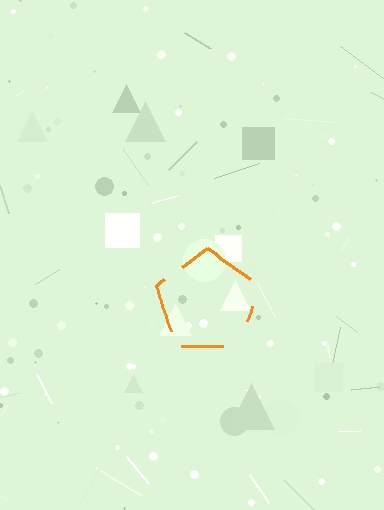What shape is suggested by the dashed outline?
The dashed outline suggests a pentagon.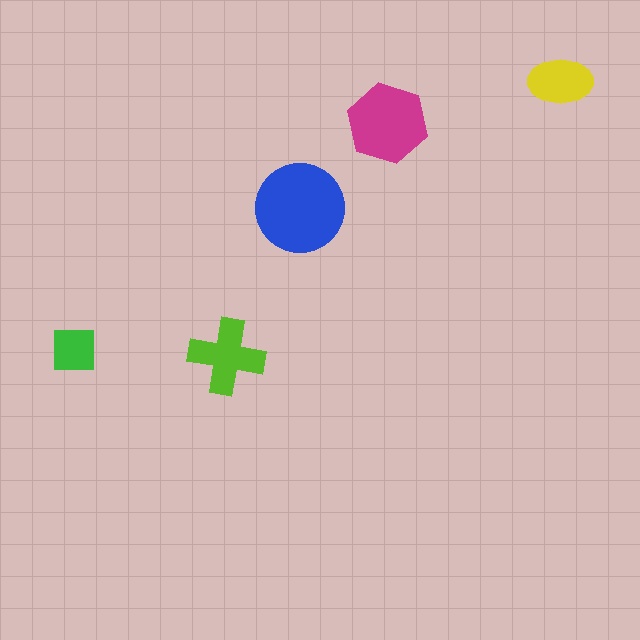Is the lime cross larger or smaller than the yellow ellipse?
Larger.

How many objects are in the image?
There are 5 objects in the image.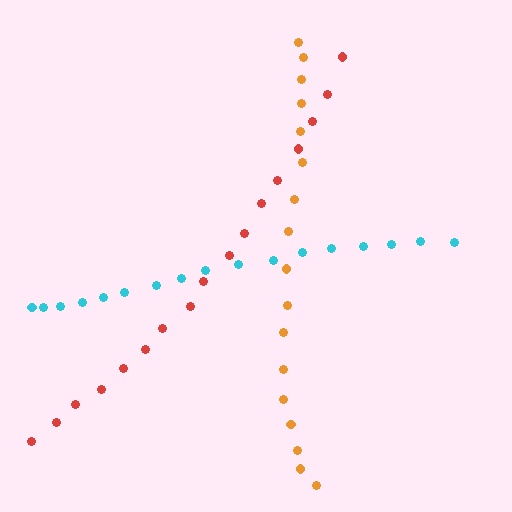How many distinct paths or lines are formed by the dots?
There are 3 distinct paths.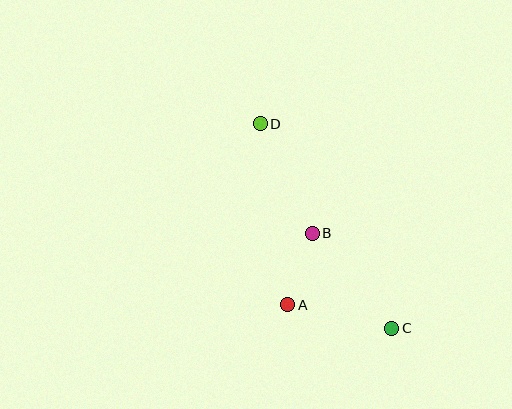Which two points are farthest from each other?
Points C and D are farthest from each other.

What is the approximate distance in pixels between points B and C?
The distance between B and C is approximately 124 pixels.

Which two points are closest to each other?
Points A and B are closest to each other.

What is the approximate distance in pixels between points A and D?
The distance between A and D is approximately 183 pixels.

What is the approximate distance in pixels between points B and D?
The distance between B and D is approximately 121 pixels.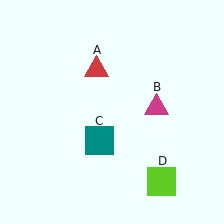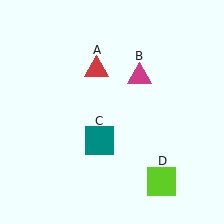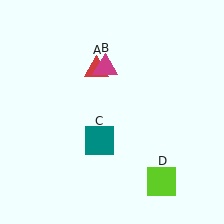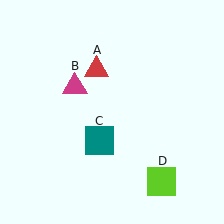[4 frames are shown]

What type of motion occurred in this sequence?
The magenta triangle (object B) rotated counterclockwise around the center of the scene.